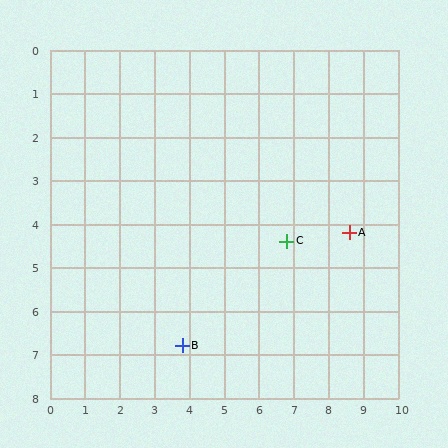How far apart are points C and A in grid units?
Points C and A are about 1.8 grid units apart.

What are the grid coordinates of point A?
Point A is at approximately (8.6, 4.2).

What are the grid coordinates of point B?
Point B is at approximately (3.8, 6.8).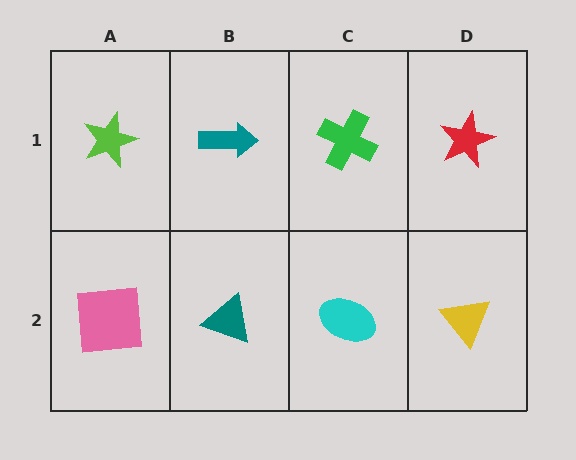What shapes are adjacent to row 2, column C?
A green cross (row 1, column C), a teal triangle (row 2, column B), a yellow triangle (row 2, column D).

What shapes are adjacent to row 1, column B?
A teal triangle (row 2, column B), a lime star (row 1, column A), a green cross (row 1, column C).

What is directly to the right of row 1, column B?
A green cross.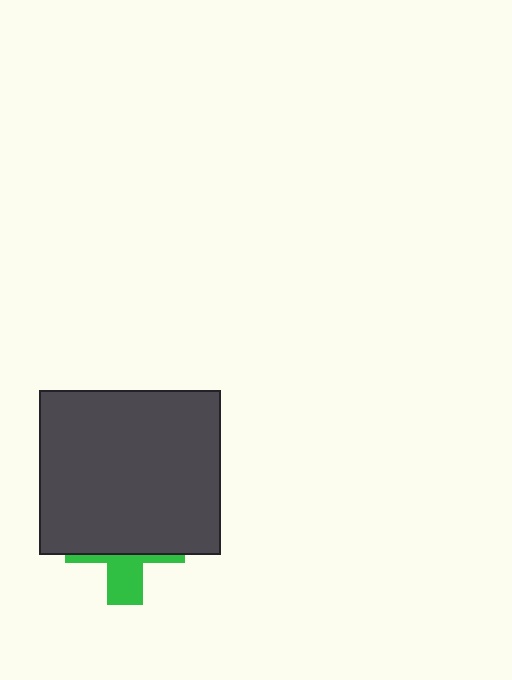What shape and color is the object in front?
The object in front is a dark gray rectangle.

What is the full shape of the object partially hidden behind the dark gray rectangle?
The partially hidden object is a green cross.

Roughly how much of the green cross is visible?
A small part of it is visible (roughly 34%).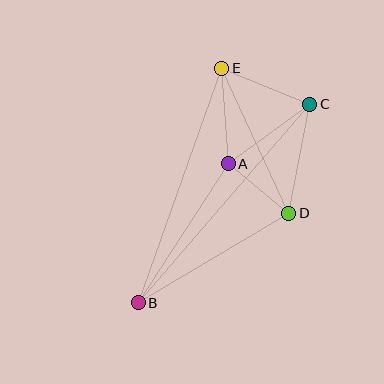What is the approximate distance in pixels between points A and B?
The distance between A and B is approximately 165 pixels.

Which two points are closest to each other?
Points A and D are closest to each other.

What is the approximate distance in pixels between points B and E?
The distance between B and E is approximately 249 pixels.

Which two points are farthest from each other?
Points B and C are farthest from each other.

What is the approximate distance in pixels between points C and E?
The distance between C and E is approximately 95 pixels.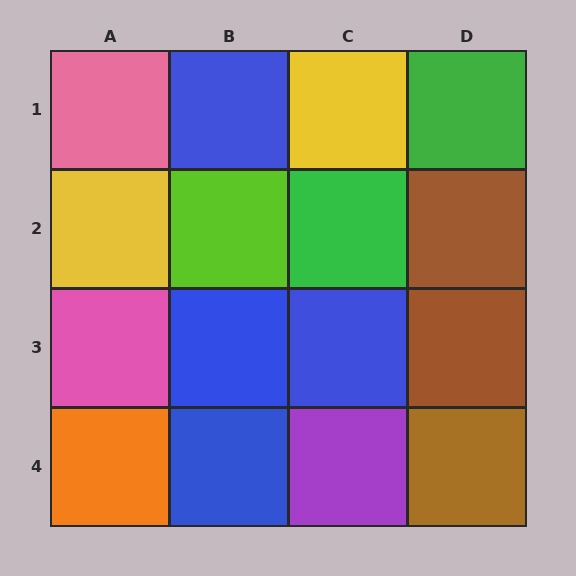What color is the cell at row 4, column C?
Purple.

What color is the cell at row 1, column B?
Blue.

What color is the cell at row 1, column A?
Pink.